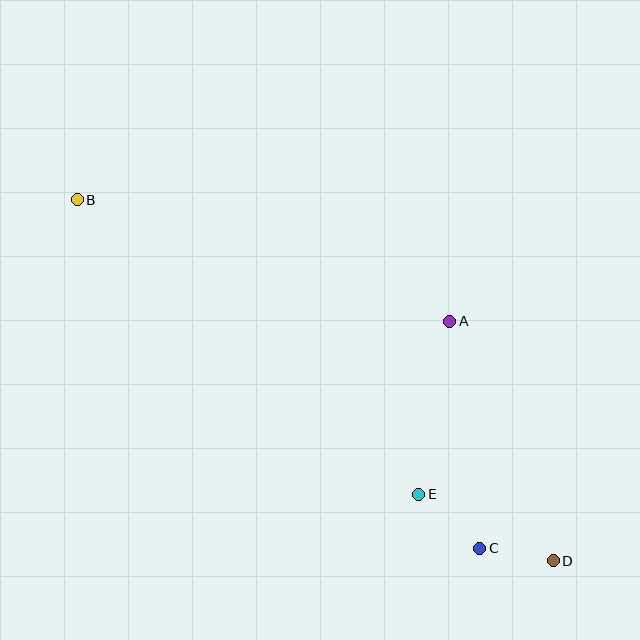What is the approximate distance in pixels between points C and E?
The distance between C and E is approximately 81 pixels.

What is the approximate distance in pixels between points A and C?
The distance between A and C is approximately 229 pixels.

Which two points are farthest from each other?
Points B and D are farthest from each other.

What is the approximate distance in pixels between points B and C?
The distance between B and C is approximately 532 pixels.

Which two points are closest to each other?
Points C and D are closest to each other.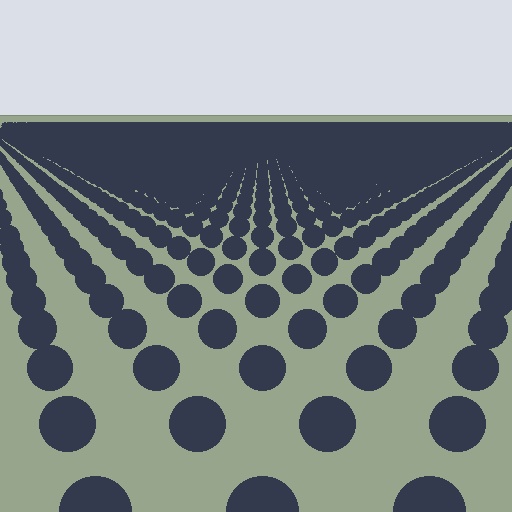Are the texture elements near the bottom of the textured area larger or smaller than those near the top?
Larger. Near the bottom, elements are closer to the viewer and appear at a bigger on-screen size.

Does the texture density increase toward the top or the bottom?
Density increases toward the top.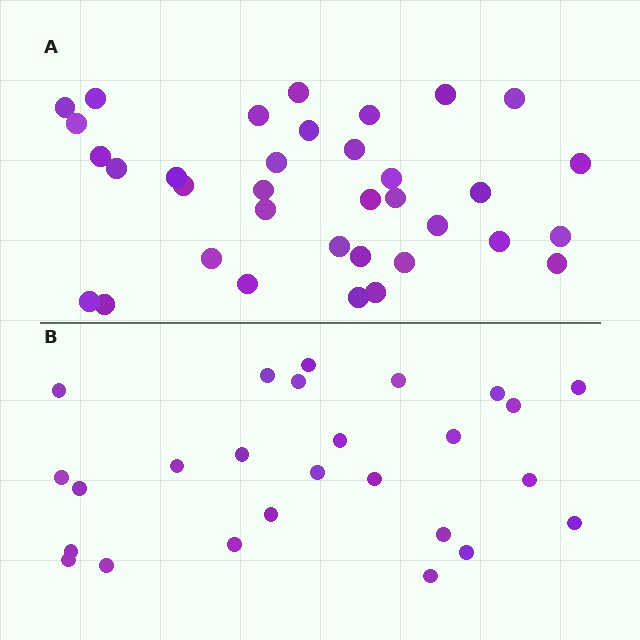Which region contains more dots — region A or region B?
Region A (the top region) has more dots.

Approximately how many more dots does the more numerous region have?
Region A has roughly 8 or so more dots than region B.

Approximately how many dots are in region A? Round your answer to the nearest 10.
About 40 dots. (The exact count is 35, which rounds to 40.)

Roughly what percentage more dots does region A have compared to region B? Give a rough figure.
About 35% more.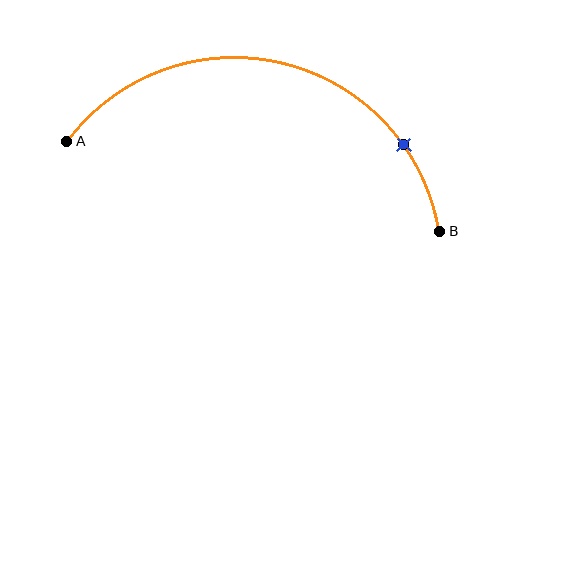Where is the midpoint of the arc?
The arc midpoint is the point on the curve farthest from the straight line joining A and B. It sits above that line.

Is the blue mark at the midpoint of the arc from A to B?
No. The blue mark lies on the arc but is closer to endpoint B. The arc midpoint would be at the point on the curve equidistant along the arc from both A and B.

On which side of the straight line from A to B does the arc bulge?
The arc bulges above the straight line connecting A and B.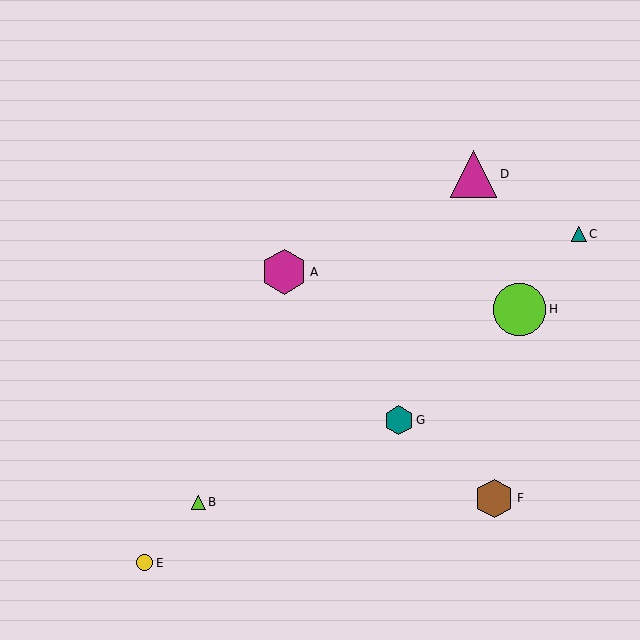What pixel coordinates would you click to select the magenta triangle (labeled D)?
Click at (474, 174) to select the magenta triangle D.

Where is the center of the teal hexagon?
The center of the teal hexagon is at (399, 420).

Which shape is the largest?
The lime circle (labeled H) is the largest.